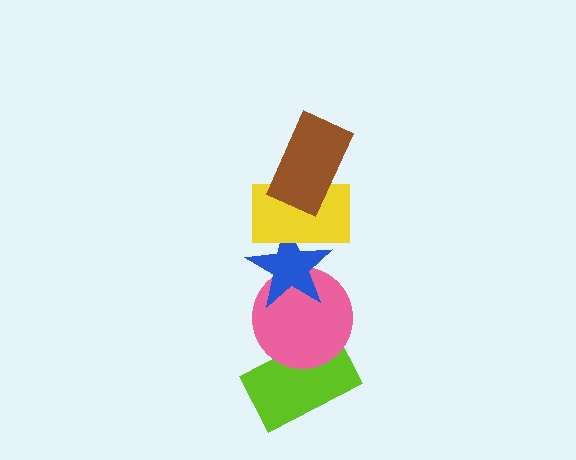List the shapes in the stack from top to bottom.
From top to bottom: the brown rectangle, the yellow rectangle, the blue star, the pink circle, the lime rectangle.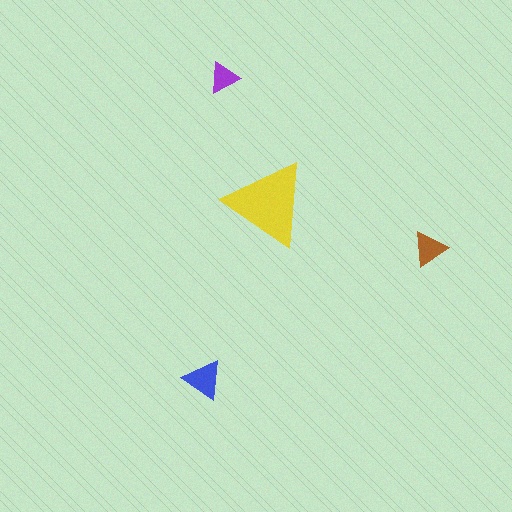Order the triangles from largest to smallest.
the yellow one, the blue one, the brown one, the purple one.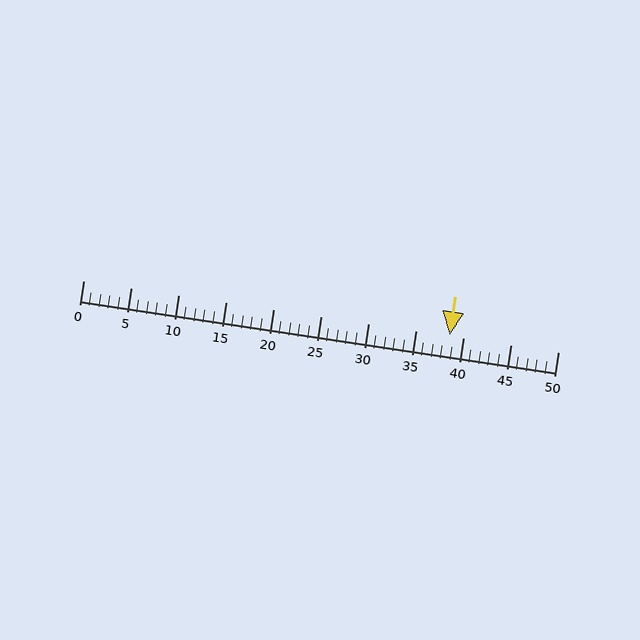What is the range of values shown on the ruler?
The ruler shows values from 0 to 50.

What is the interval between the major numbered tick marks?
The major tick marks are spaced 5 units apart.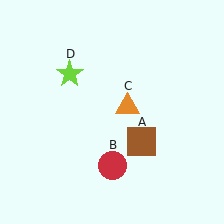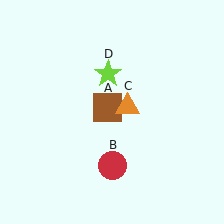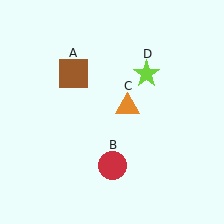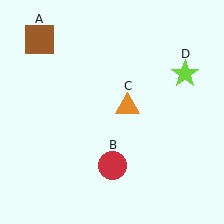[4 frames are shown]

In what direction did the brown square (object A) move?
The brown square (object A) moved up and to the left.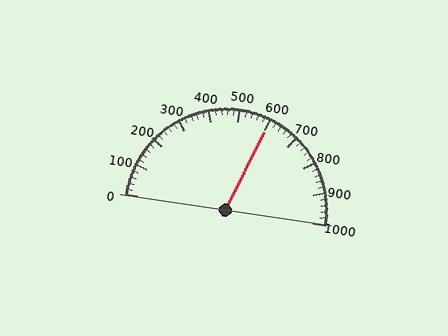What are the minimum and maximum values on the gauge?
The gauge ranges from 0 to 1000.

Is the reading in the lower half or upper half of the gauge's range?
The reading is in the upper half of the range (0 to 1000).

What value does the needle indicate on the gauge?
The needle indicates approximately 600.